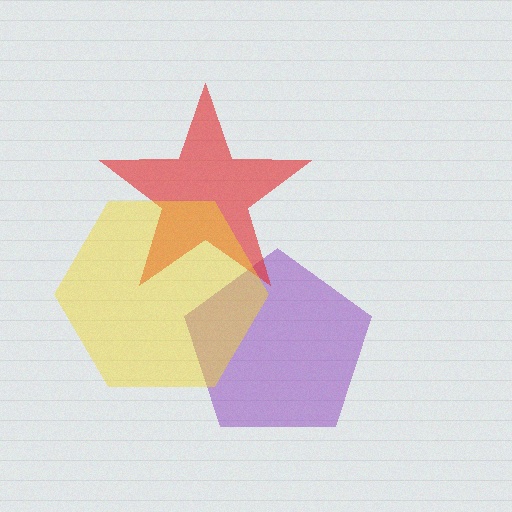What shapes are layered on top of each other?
The layered shapes are: a purple pentagon, a red star, a yellow hexagon.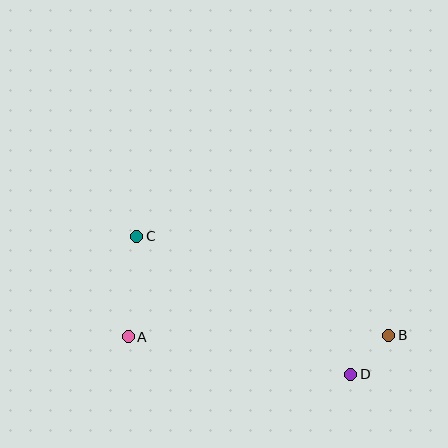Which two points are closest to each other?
Points B and D are closest to each other.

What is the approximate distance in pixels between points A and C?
The distance between A and C is approximately 101 pixels.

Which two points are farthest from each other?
Points B and C are farthest from each other.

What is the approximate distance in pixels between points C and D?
The distance between C and D is approximately 255 pixels.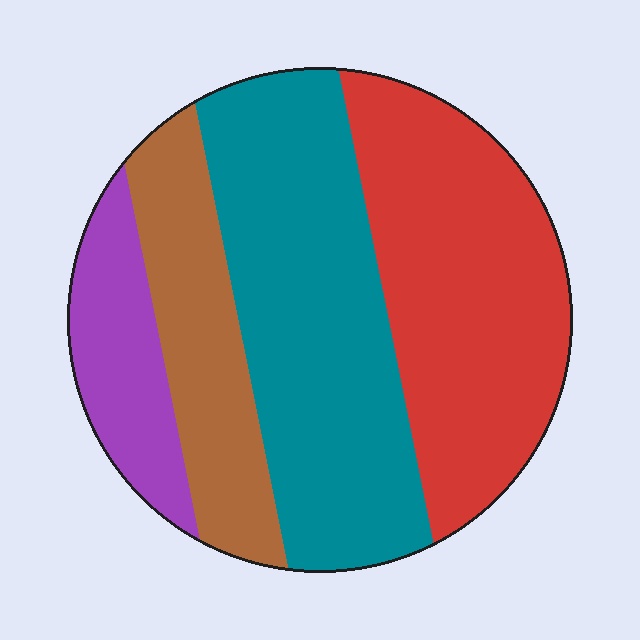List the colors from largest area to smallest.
From largest to smallest: teal, red, brown, purple.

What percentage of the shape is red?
Red takes up about one third (1/3) of the shape.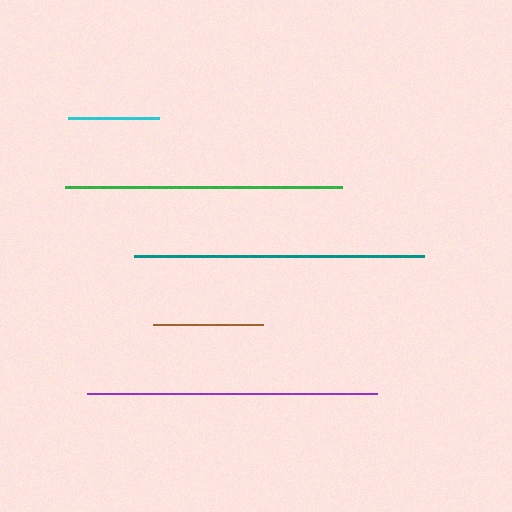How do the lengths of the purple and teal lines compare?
The purple and teal lines are approximately the same length.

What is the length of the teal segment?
The teal segment is approximately 290 pixels long.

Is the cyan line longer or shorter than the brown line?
The brown line is longer than the cyan line.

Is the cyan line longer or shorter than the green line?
The green line is longer than the cyan line.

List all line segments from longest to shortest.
From longest to shortest: purple, teal, green, brown, cyan.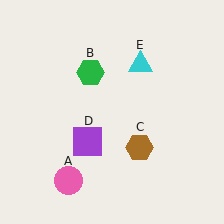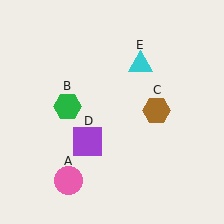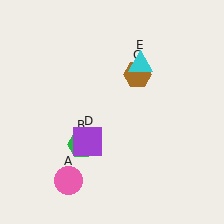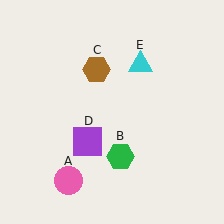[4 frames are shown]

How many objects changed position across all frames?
2 objects changed position: green hexagon (object B), brown hexagon (object C).